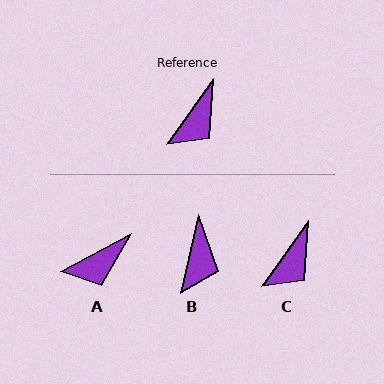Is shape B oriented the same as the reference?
No, it is off by about 22 degrees.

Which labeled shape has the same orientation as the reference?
C.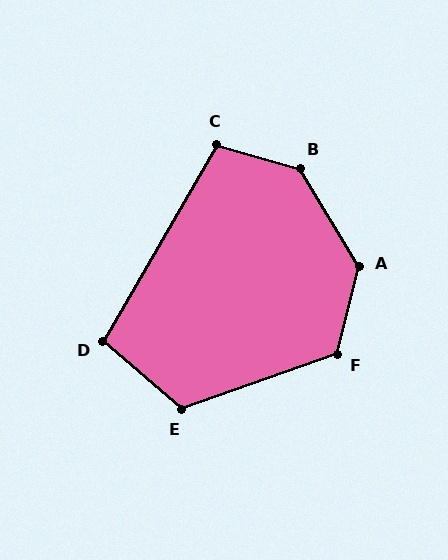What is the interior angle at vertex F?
Approximately 123 degrees (obtuse).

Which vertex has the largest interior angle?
B, at approximately 136 degrees.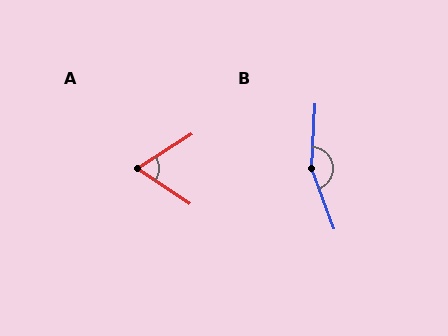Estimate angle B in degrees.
Approximately 157 degrees.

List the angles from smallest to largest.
A (67°), B (157°).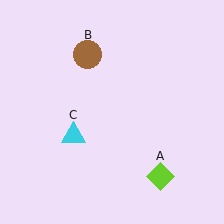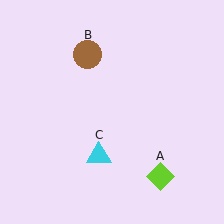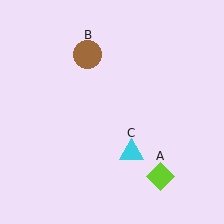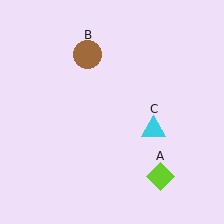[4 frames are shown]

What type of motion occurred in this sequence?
The cyan triangle (object C) rotated counterclockwise around the center of the scene.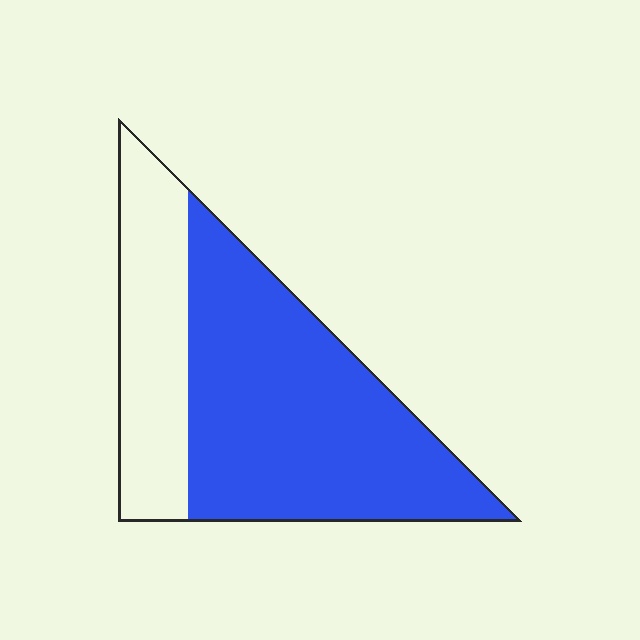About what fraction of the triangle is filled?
About two thirds (2/3).